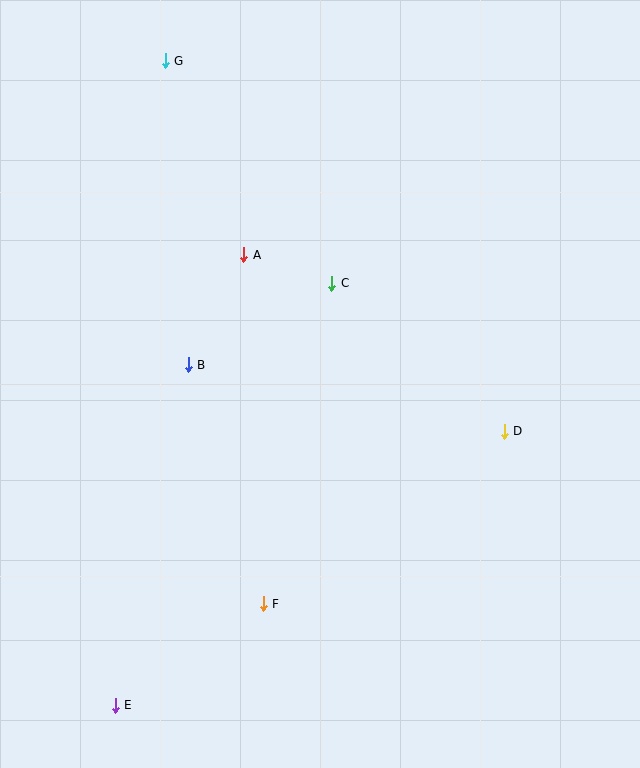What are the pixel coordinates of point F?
Point F is at (263, 604).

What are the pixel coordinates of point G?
Point G is at (165, 61).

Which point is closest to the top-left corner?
Point G is closest to the top-left corner.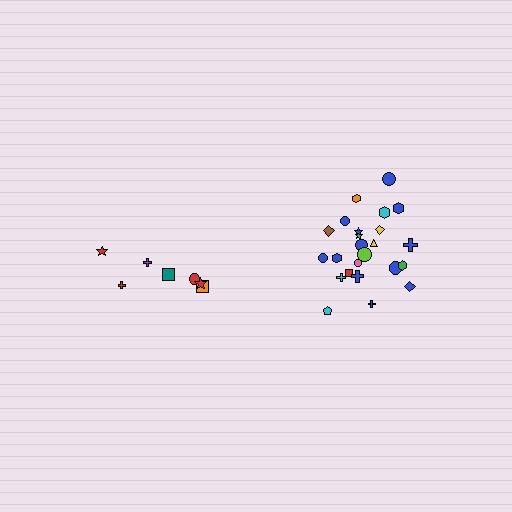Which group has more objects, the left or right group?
The right group.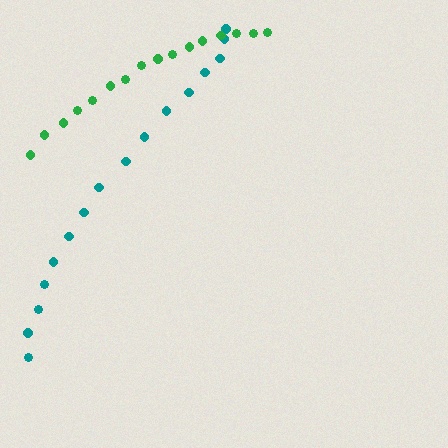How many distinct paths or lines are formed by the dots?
There are 2 distinct paths.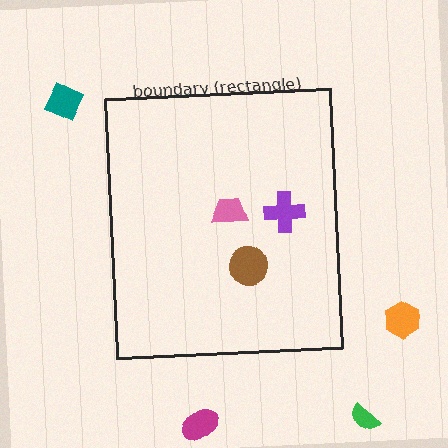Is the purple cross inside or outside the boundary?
Inside.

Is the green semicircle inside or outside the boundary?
Outside.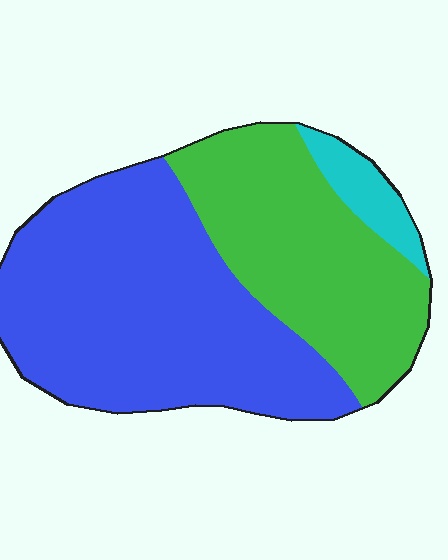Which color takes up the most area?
Blue, at roughly 55%.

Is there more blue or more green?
Blue.